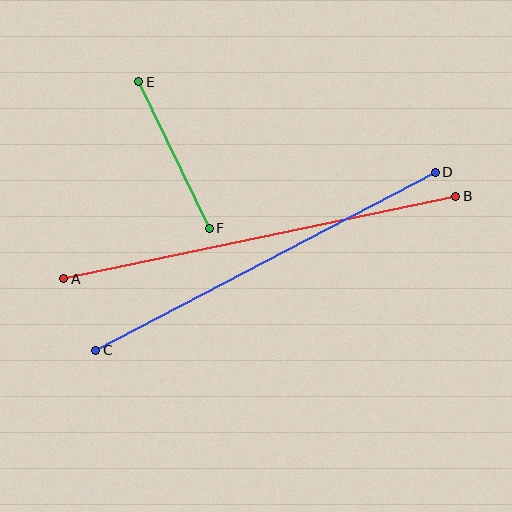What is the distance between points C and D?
The distance is approximately 383 pixels.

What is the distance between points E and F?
The distance is approximately 163 pixels.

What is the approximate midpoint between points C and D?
The midpoint is at approximately (265, 261) pixels.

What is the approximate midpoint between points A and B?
The midpoint is at approximately (260, 238) pixels.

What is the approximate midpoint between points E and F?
The midpoint is at approximately (174, 155) pixels.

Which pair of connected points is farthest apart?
Points A and B are farthest apart.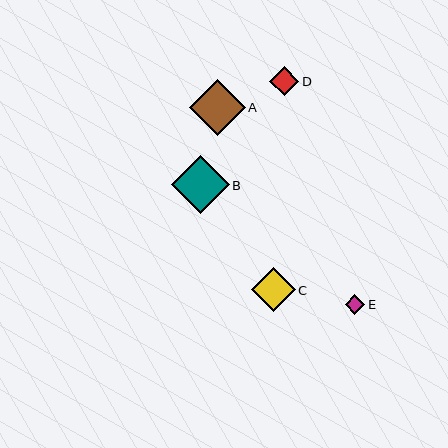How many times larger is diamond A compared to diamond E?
Diamond A is approximately 2.9 times the size of diamond E.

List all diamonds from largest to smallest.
From largest to smallest: B, A, C, D, E.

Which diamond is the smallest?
Diamond E is the smallest with a size of approximately 19 pixels.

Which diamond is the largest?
Diamond B is the largest with a size of approximately 58 pixels.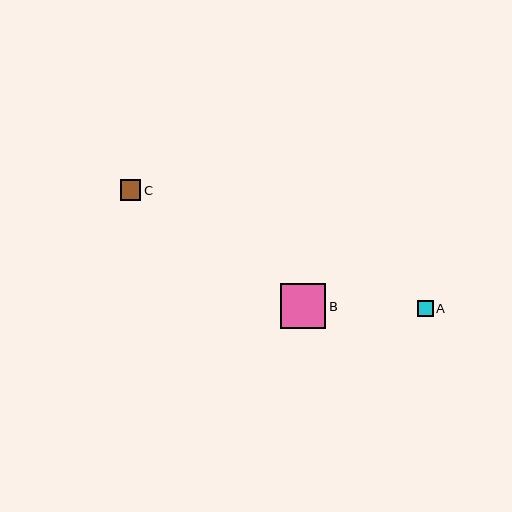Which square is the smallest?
Square A is the smallest with a size of approximately 16 pixels.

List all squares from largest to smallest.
From largest to smallest: B, C, A.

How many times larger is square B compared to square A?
Square B is approximately 2.9 times the size of square A.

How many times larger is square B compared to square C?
Square B is approximately 2.2 times the size of square C.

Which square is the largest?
Square B is the largest with a size of approximately 46 pixels.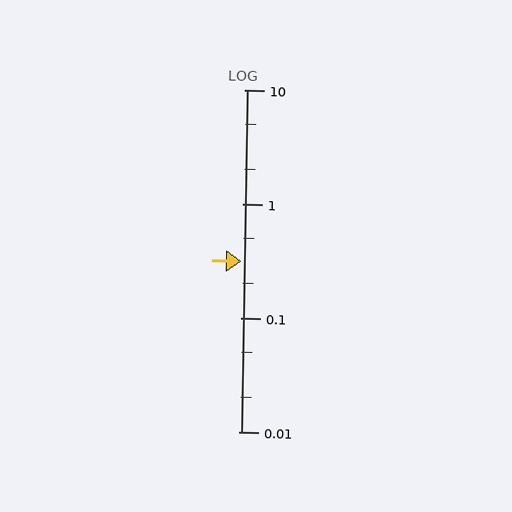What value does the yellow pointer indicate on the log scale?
The pointer indicates approximately 0.31.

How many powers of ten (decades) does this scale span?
The scale spans 3 decades, from 0.01 to 10.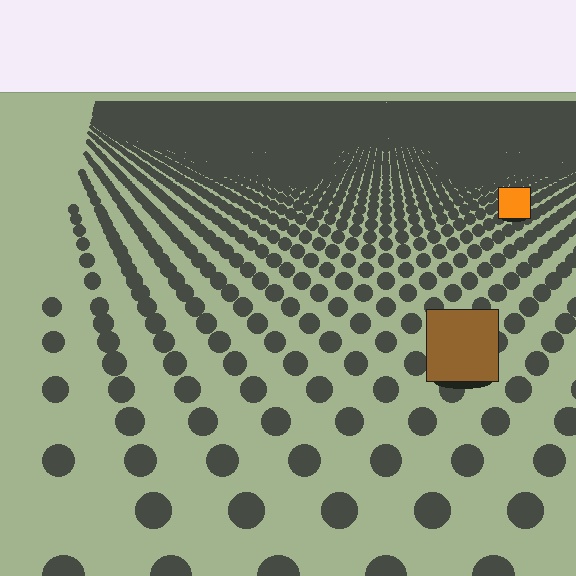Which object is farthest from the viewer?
The orange square is farthest from the viewer. It appears smaller and the ground texture around it is denser.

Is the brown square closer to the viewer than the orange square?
Yes. The brown square is closer — you can tell from the texture gradient: the ground texture is coarser near it.